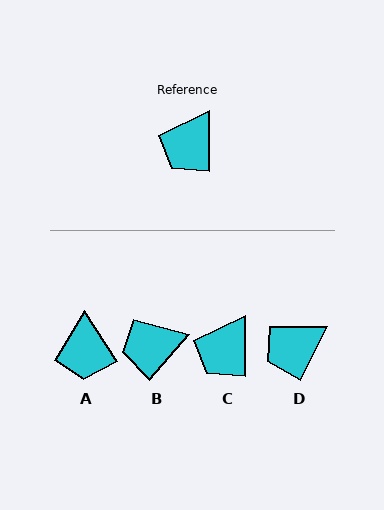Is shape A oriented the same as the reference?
No, it is off by about 33 degrees.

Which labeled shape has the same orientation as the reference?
C.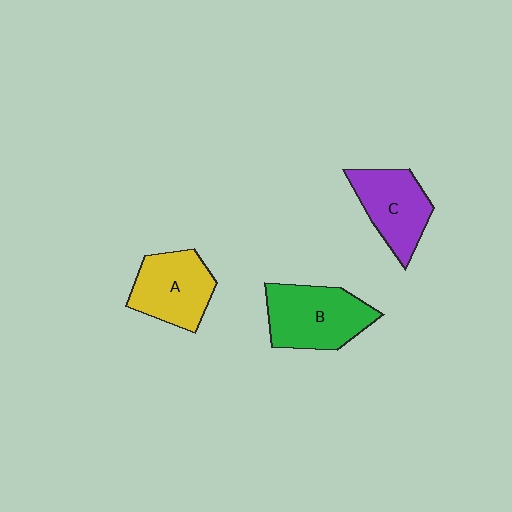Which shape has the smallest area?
Shape C (purple).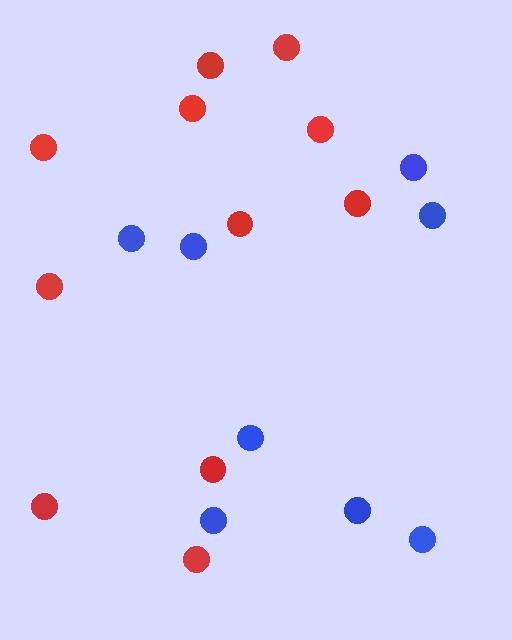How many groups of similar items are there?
There are 2 groups: one group of blue circles (8) and one group of red circles (11).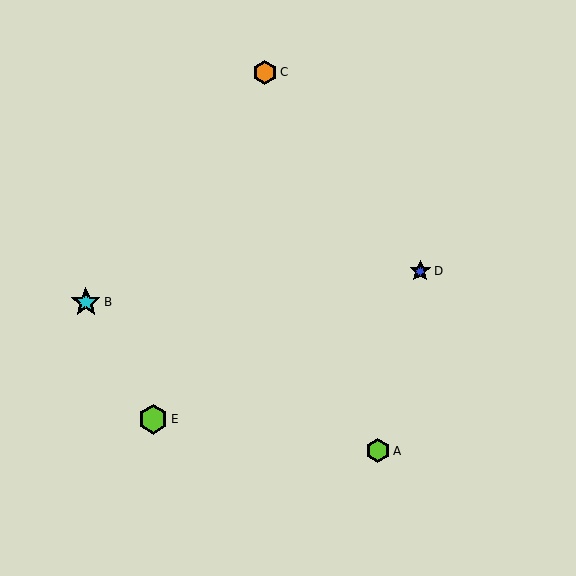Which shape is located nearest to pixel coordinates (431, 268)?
The blue star (labeled D) at (420, 271) is nearest to that location.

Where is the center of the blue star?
The center of the blue star is at (420, 271).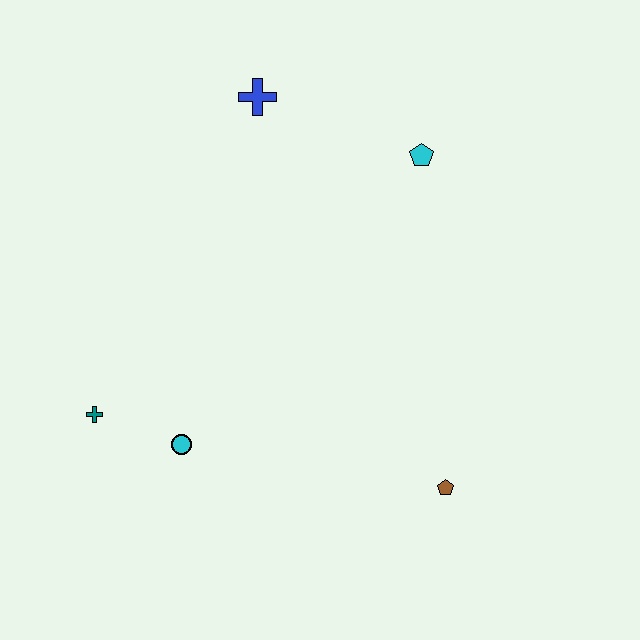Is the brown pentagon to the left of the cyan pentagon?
No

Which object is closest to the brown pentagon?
The cyan circle is closest to the brown pentagon.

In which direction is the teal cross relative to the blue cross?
The teal cross is below the blue cross.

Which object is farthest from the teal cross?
The cyan pentagon is farthest from the teal cross.